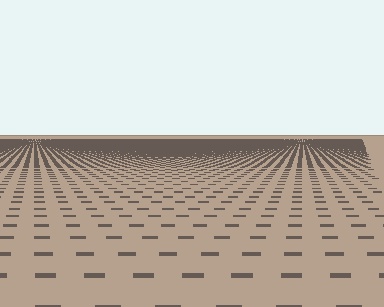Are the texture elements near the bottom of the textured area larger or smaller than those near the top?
Larger. Near the bottom, elements are closer to the viewer and appear at a bigger on-screen size.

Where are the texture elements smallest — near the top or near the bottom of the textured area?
Near the top.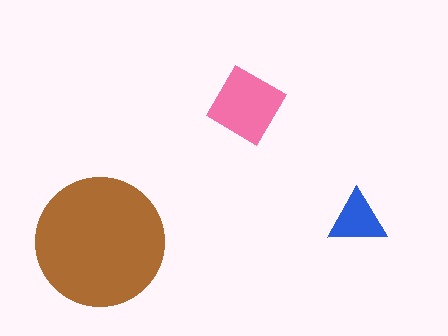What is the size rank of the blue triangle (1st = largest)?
3rd.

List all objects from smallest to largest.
The blue triangle, the pink diamond, the brown circle.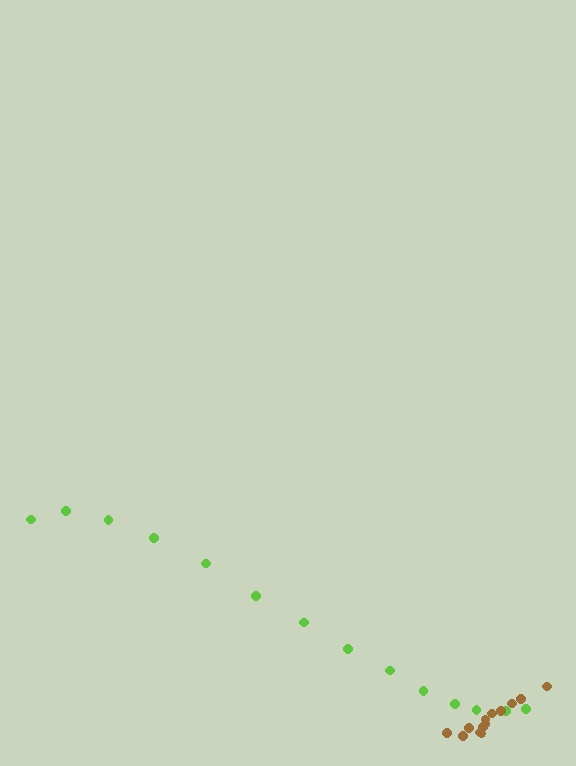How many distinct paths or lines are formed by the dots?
There are 2 distinct paths.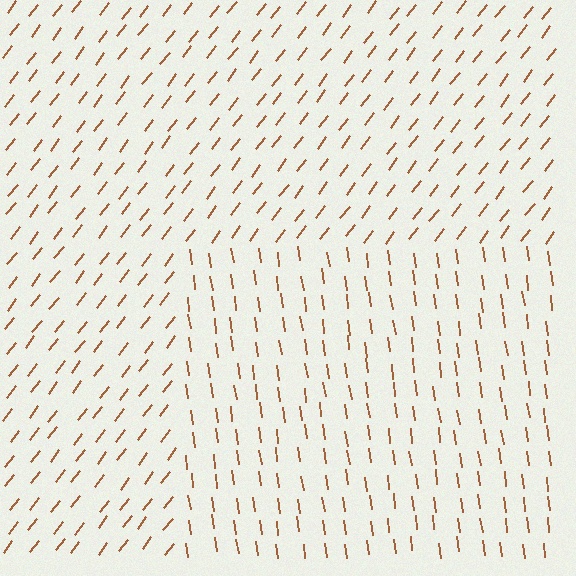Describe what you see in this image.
The image is filled with small brown line segments. A rectangle region in the image has lines oriented differently from the surrounding lines, creating a visible texture boundary.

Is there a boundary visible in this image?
Yes, there is a texture boundary formed by a change in line orientation.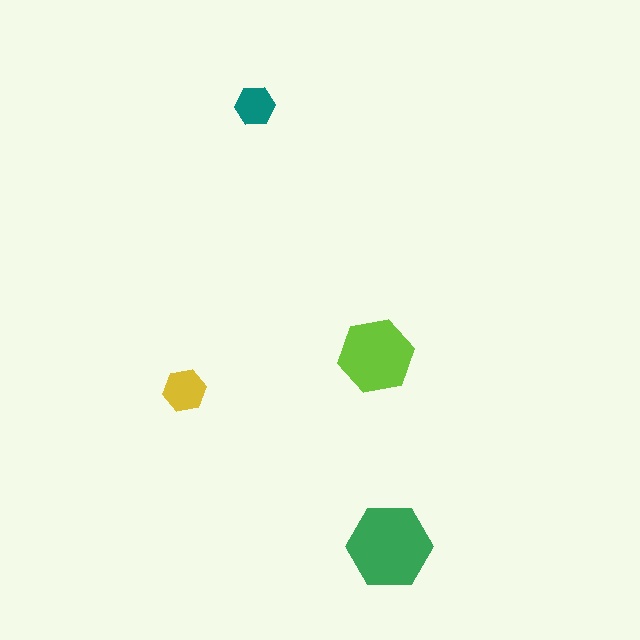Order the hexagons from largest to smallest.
the green one, the lime one, the yellow one, the teal one.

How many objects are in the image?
There are 4 objects in the image.